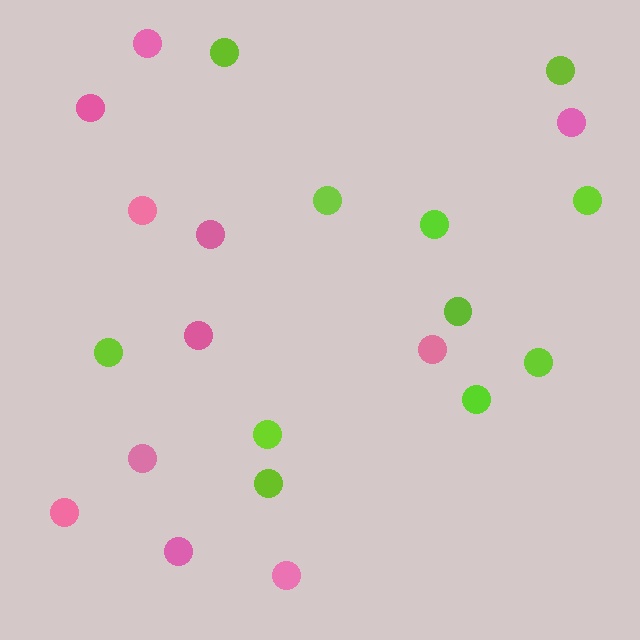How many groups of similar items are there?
There are 2 groups: one group of lime circles (11) and one group of pink circles (11).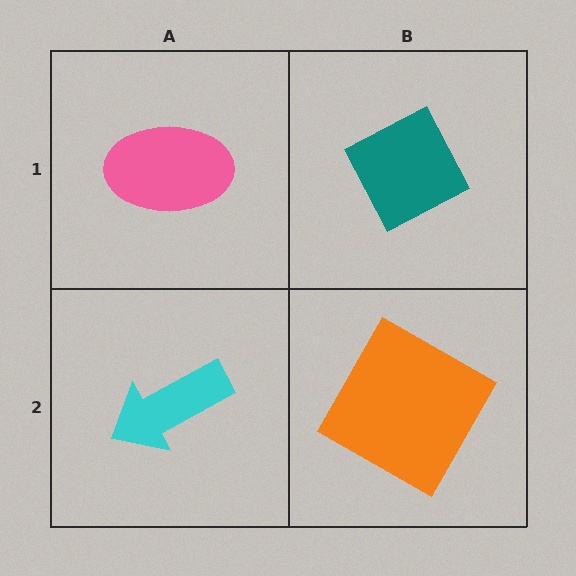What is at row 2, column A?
A cyan arrow.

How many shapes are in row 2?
2 shapes.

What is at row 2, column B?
An orange square.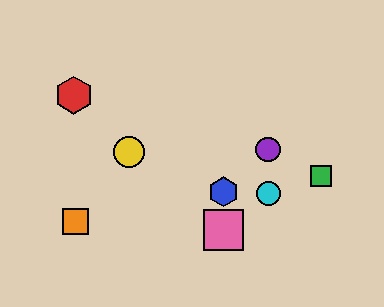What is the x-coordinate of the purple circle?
The purple circle is at x≈268.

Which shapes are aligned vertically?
The blue hexagon, the pink square are aligned vertically.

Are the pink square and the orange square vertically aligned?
No, the pink square is at x≈223 and the orange square is at x≈75.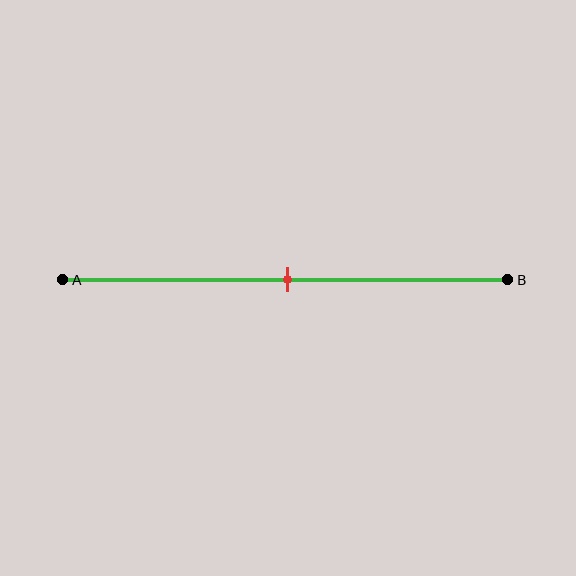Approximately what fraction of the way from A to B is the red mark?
The red mark is approximately 50% of the way from A to B.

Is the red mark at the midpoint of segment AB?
Yes, the mark is approximately at the midpoint.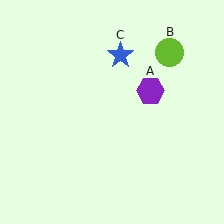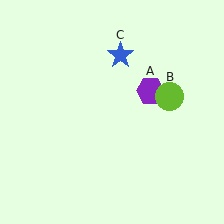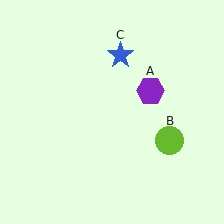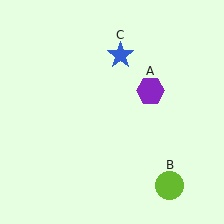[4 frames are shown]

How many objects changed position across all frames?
1 object changed position: lime circle (object B).